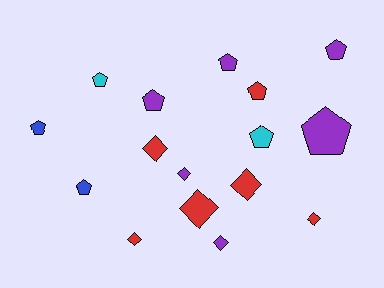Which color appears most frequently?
Purple, with 6 objects.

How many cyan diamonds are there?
There are no cyan diamonds.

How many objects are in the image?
There are 16 objects.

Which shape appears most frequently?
Pentagon, with 9 objects.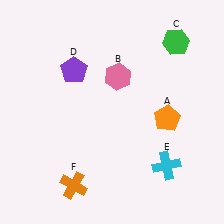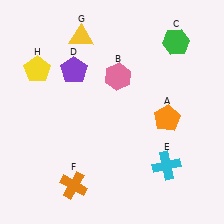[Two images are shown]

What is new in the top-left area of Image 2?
A yellow triangle (G) was added in the top-left area of Image 2.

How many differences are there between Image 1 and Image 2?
There are 2 differences between the two images.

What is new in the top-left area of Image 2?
A yellow pentagon (H) was added in the top-left area of Image 2.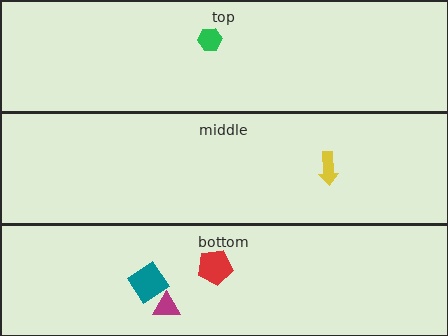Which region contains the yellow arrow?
The middle region.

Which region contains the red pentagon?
The bottom region.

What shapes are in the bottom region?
The magenta triangle, the red pentagon, the teal diamond.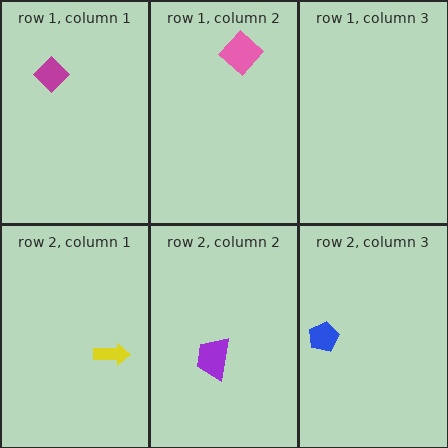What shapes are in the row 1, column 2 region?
The pink diamond.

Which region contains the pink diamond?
The row 1, column 2 region.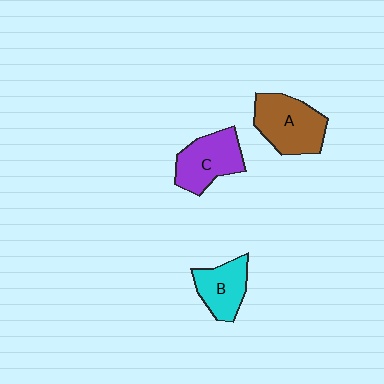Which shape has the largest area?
Shape A (brown).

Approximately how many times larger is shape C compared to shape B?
Approximately 1.2 times.